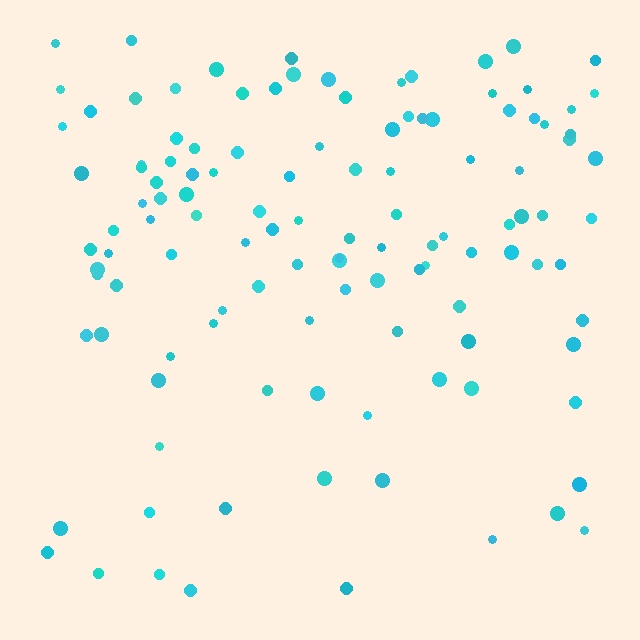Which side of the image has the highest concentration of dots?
The top.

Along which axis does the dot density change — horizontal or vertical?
Vertical.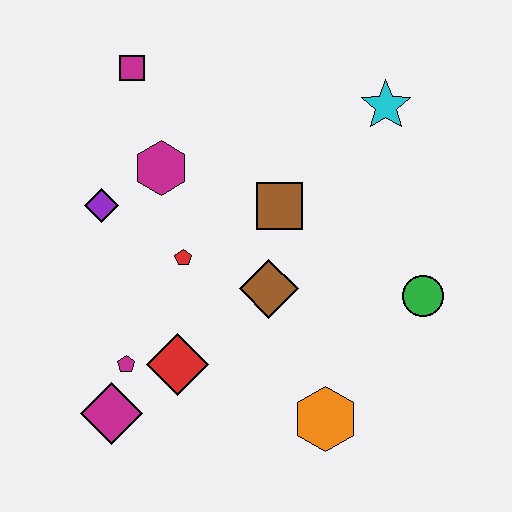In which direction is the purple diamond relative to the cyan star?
The purple diamond is to the left of the cyan star.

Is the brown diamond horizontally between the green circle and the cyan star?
No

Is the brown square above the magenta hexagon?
No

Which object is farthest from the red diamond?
The cyan star is farthest from the red diamond.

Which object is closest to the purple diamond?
The magenta hexagon is closest to the purple diamond.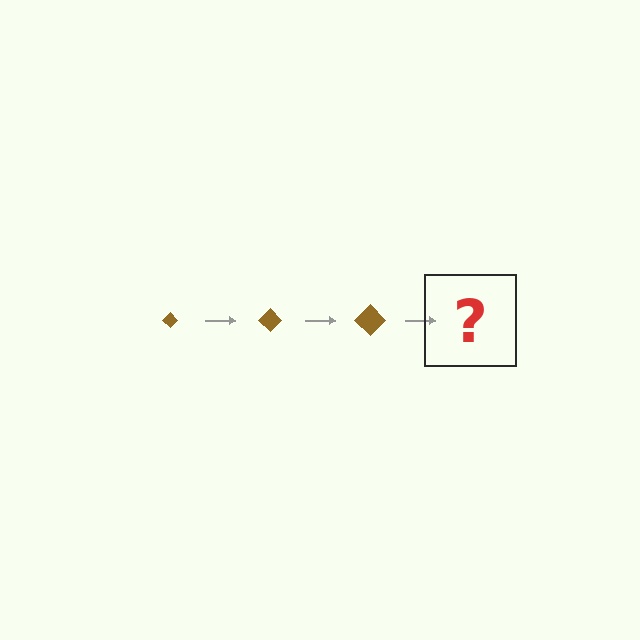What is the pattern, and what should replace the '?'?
The pattern is that the diamond gets progressively larger each step. The '?' should be a brown diamond, larger than the previous one.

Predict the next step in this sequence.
The next step is a brown diamond, larger than the previous one.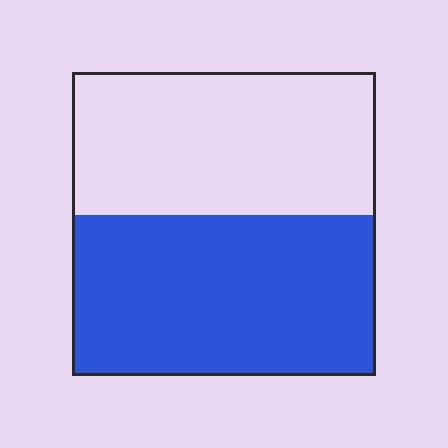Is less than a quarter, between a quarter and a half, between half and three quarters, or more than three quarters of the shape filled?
Between half and three quarters.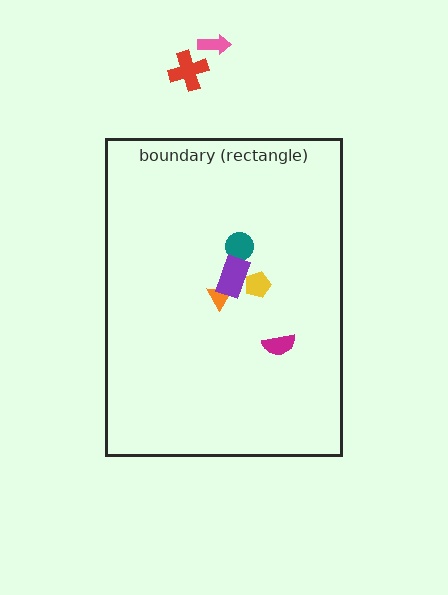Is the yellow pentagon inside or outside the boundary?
Inside.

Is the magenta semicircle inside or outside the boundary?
Inside.